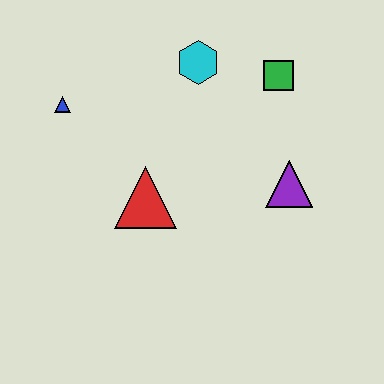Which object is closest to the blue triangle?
The red triangle is closest to the blue triangle.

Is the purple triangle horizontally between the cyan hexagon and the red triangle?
No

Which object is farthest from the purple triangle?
The blue triangle is farthest from the purple triangle.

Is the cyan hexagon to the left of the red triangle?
No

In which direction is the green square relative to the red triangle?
The green square is to the right of the red triangle.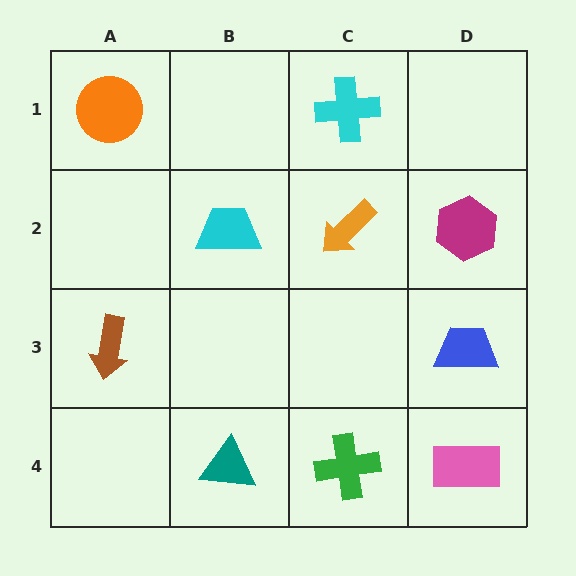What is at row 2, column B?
A cyan trapezoid.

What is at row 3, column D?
A blue trapezoid.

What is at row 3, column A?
A brown arrow.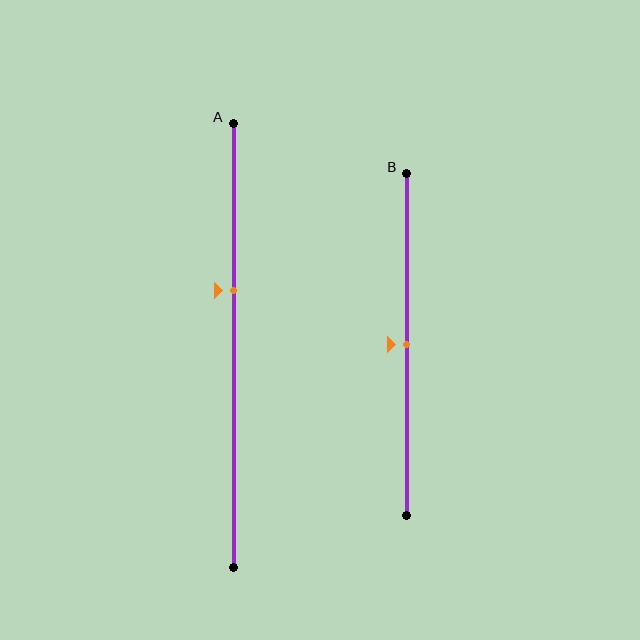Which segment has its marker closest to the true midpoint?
Segment B has its marker closest to the true midpoint.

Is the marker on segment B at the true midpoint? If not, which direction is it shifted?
Yes, the marker on segment B is at the true midpoint.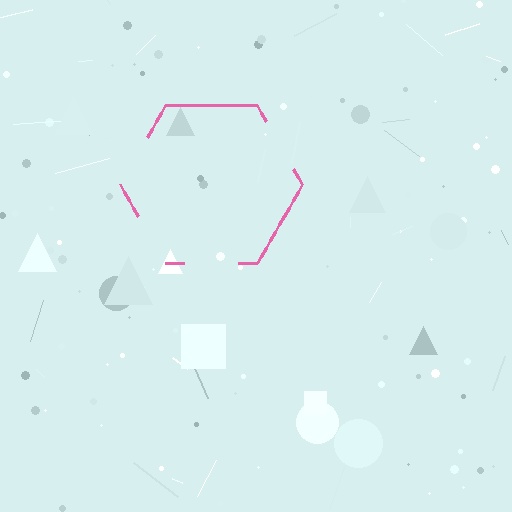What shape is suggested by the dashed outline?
The dashed outline suggests a hexagon.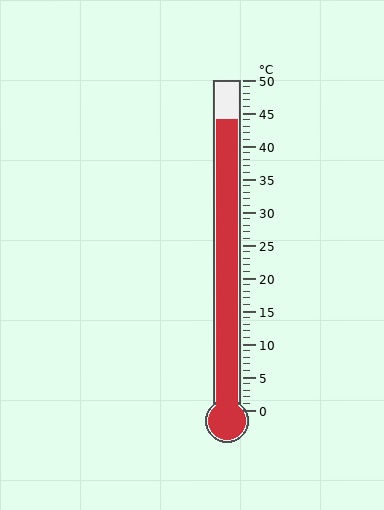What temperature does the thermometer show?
The thermometer shows approximately 44°C.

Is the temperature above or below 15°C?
The temperature is above 15°C.